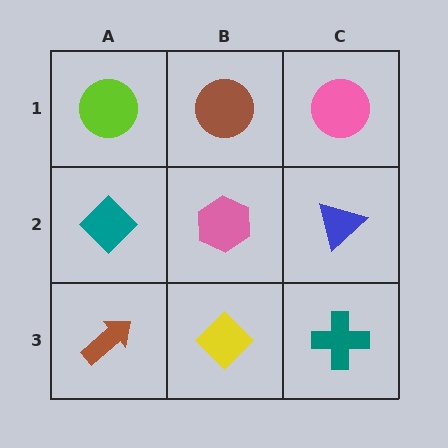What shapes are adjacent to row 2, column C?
A pink circle (row 1, column C), a teal cross (row 3, column C), a pink hexagon (row 2, column B).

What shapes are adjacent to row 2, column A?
A lime circle (row 1, column A), a brown arrow (row 3, column A), a pink hexagon (row 2, column B).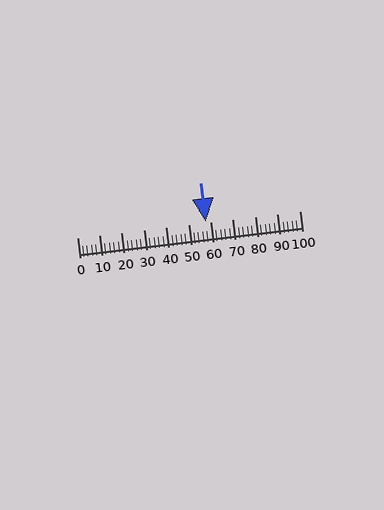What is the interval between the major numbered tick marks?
The major tick marks are spaced 10 units apart.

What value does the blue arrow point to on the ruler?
The blue arrow points to approximately 58.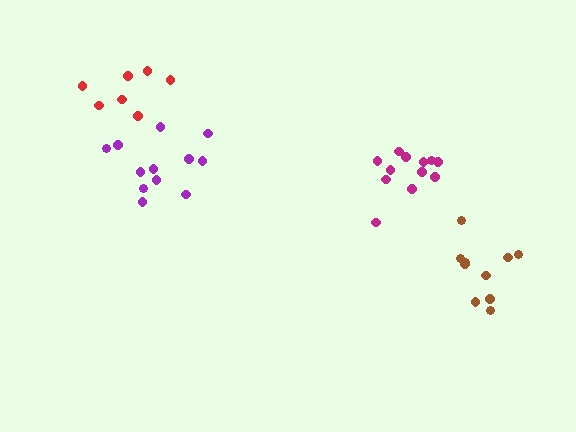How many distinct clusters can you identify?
There are 4 distinct clusters.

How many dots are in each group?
Group 1: 12 dots, Group 2: 7 dots, Group 3: 10 dots, Group 4: 12 dots (41 total).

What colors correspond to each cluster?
The clusters are colored: purple, red, brown, magenta.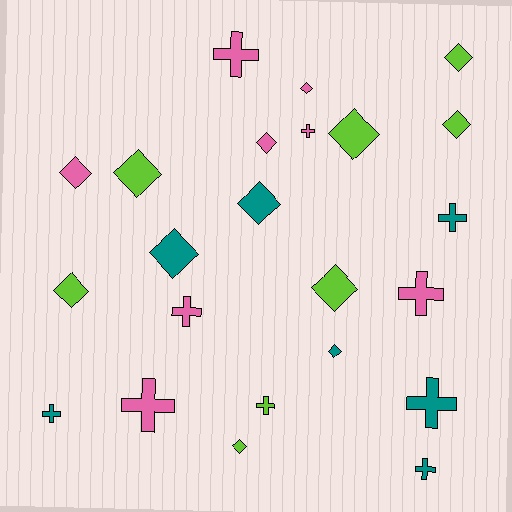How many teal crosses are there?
There are 4 teal crosses.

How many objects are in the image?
There are 23 objects.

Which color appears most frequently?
Lime, with 8 objects.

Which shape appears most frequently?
Diamond, with 13 objects.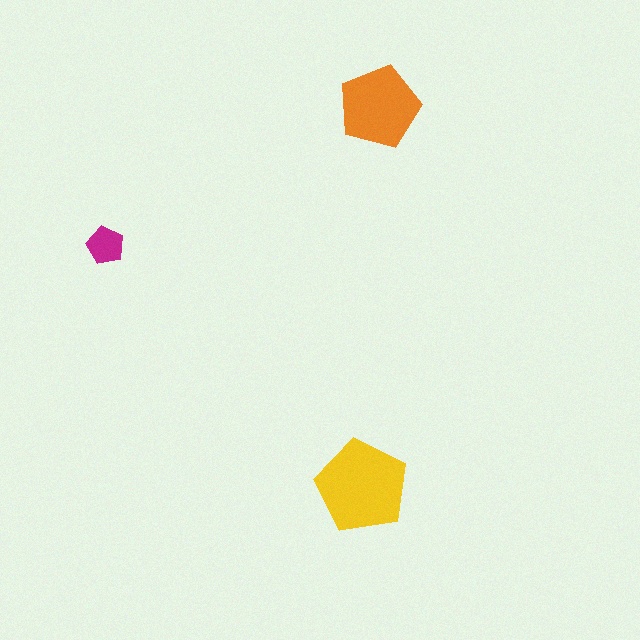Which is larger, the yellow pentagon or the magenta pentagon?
The yellow one.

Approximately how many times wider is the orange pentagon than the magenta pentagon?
About 2 times wider.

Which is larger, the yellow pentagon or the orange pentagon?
The yellow one.